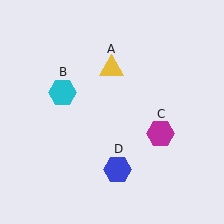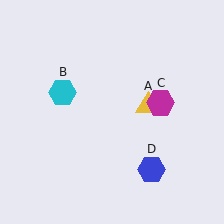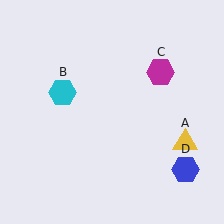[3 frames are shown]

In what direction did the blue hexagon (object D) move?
The blue hexagon (object D) moved right.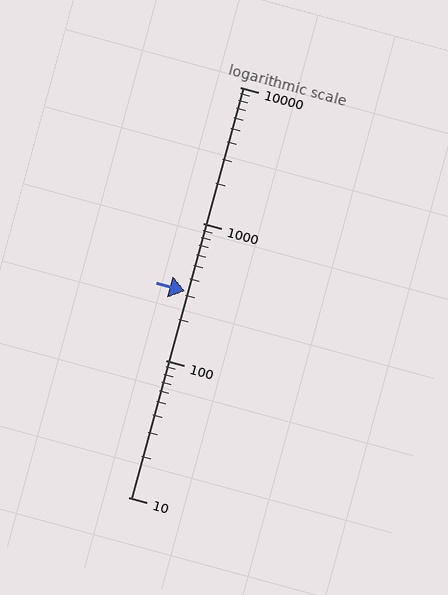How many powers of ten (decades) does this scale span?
The scale spans 3 decades, from 10 to 10000.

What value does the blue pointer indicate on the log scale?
The pointer indicates approximately 320.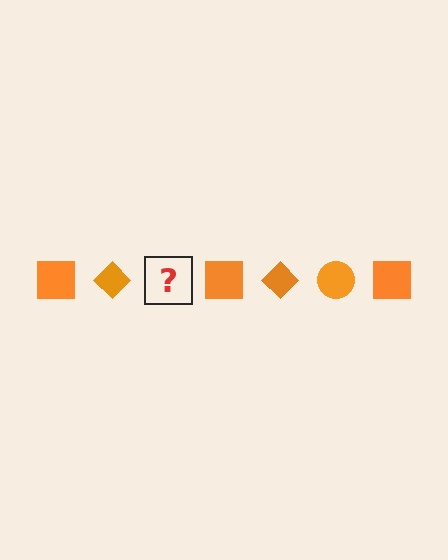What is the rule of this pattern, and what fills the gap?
The rule is that the pattern cycles through square, diamond, circle shapes in orange. The gap should be filled with an orange circle.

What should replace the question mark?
The question mark should be replaced with an orange circle.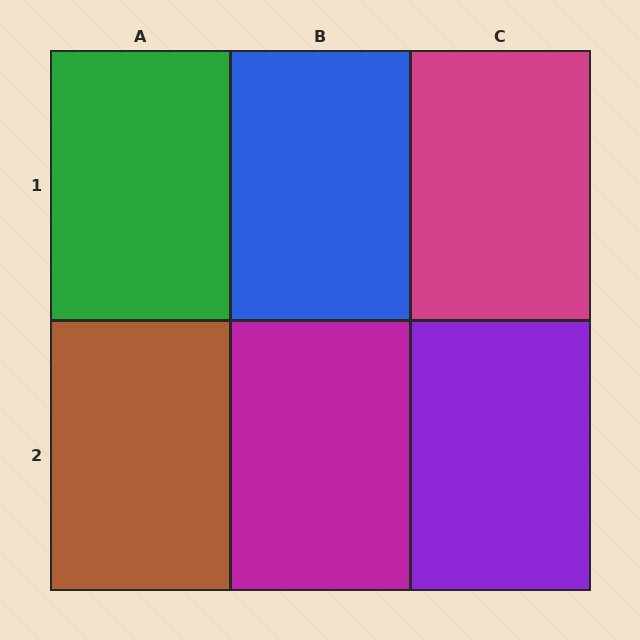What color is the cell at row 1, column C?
Magenta.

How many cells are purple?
1 cell is purple.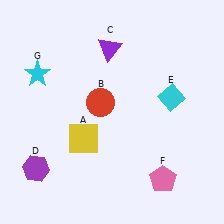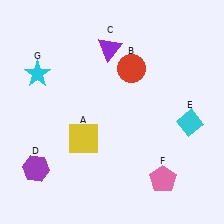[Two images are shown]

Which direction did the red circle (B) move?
The red circle (B) moved up.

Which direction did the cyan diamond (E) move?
The cyan diamond (E) moved down.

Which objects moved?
The objects that moved are: the red circle (B), the cyan diamond (E).